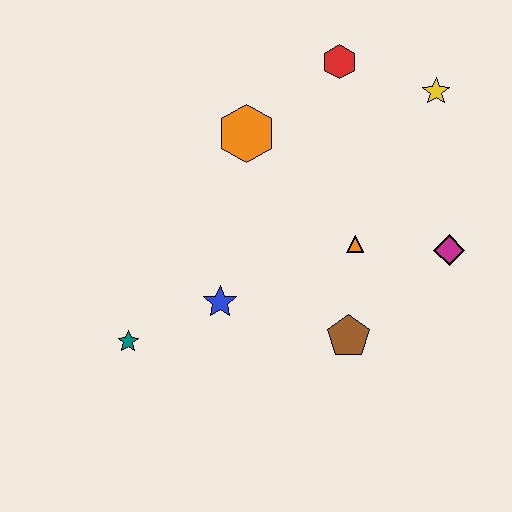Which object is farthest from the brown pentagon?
The red hexagon is farthest from the brown pentagon.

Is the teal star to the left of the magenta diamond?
Yes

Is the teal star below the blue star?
Yes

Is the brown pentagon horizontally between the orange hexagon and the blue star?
No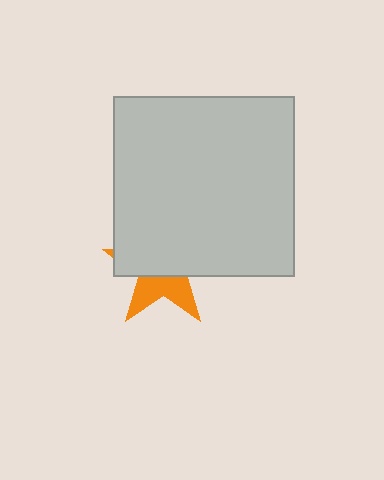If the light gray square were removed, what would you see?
You would see the complete orange star.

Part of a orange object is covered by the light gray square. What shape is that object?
It is a star.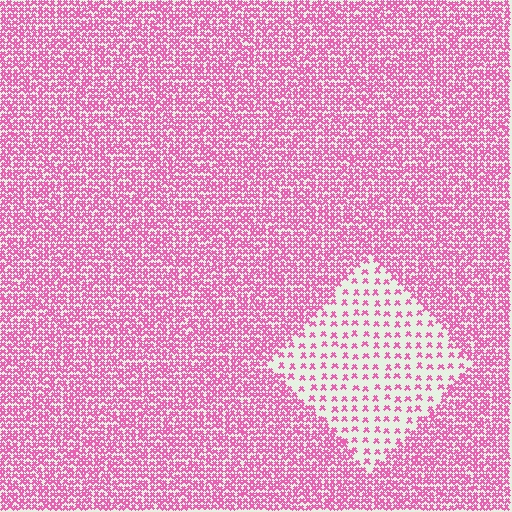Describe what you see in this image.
The image contains small pink elements arranged at two different densities. A diamond-shaped region is visible where the elements are less densely packed than the surrounding area.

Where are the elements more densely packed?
The elements are more densely packed outside the diamond boundary.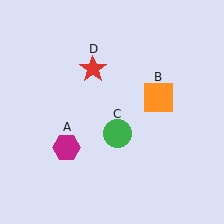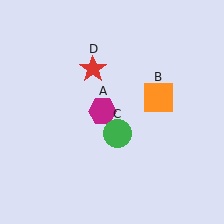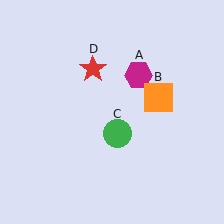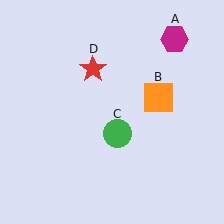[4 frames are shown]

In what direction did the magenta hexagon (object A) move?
The magenta hexagon (object A) moved up and to the right.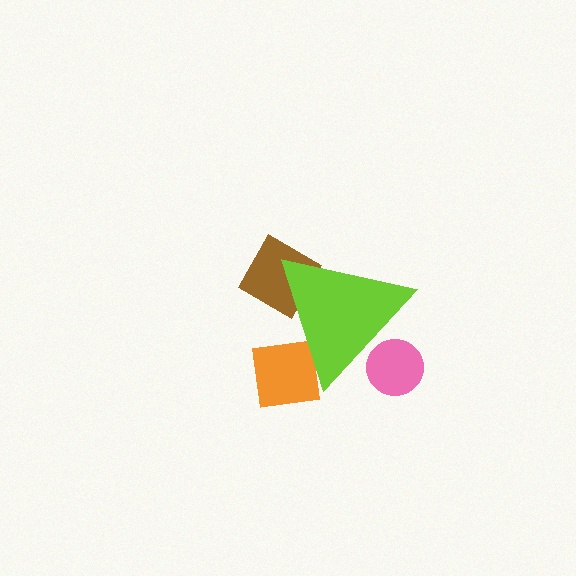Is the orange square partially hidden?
Yes, the orange square is partially hidden behind the lime triangle.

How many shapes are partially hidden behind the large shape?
3 shapes are partially hidden.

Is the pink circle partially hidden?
Yes, the pink circle is partially hidden behind the lime triangle.